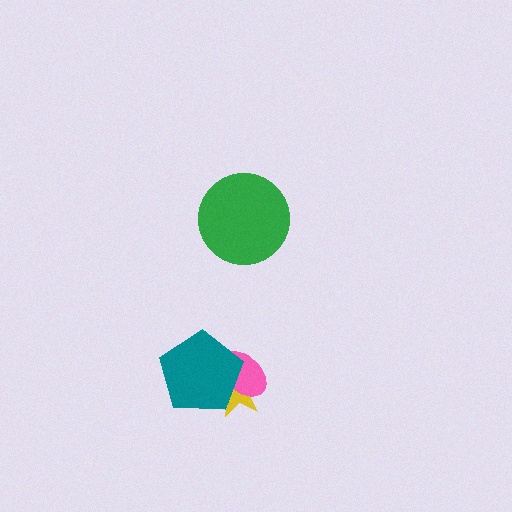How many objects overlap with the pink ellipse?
2 objects overlap with the pink ellipse.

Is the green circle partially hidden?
No, no other shape covers it.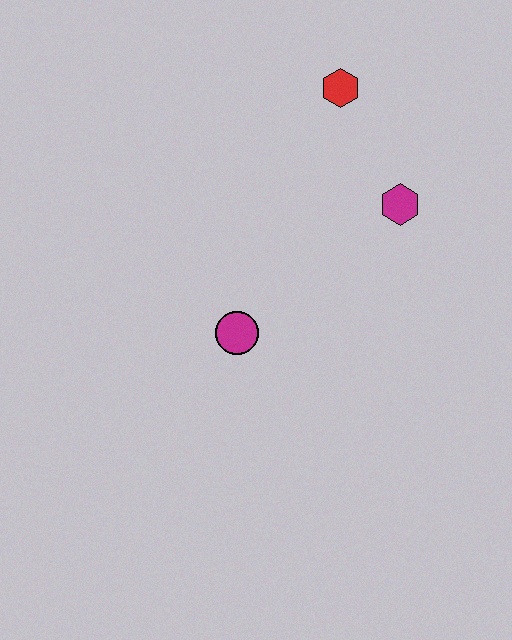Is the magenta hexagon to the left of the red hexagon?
No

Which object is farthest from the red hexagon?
The magenta circle is farthest from the red hexagon.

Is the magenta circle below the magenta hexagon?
Yes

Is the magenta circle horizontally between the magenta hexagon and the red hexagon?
No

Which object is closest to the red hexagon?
The magenta hexagon is closest to the red hexagon.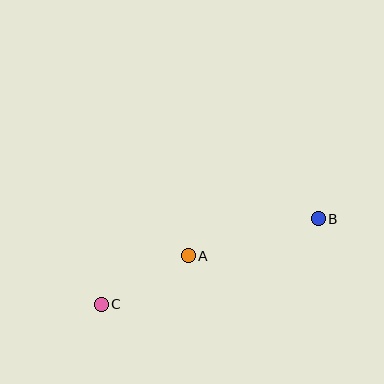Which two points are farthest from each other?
Points B and C are farthest from each other.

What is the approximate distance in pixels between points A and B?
The distance between A and B is approximately 135 pixels.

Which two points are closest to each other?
Points A and C are closest to each other.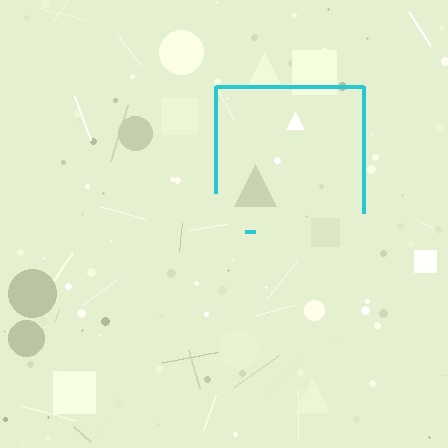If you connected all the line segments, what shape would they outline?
They would outline a square.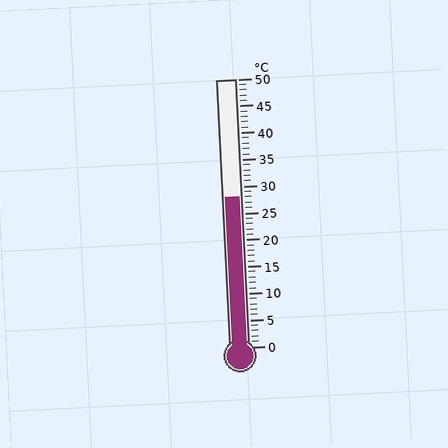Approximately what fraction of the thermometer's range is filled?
The thermometer is filled to approximately 55% of its range.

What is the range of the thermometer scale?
The thermometer scale ranges from 0°C to 50°C.